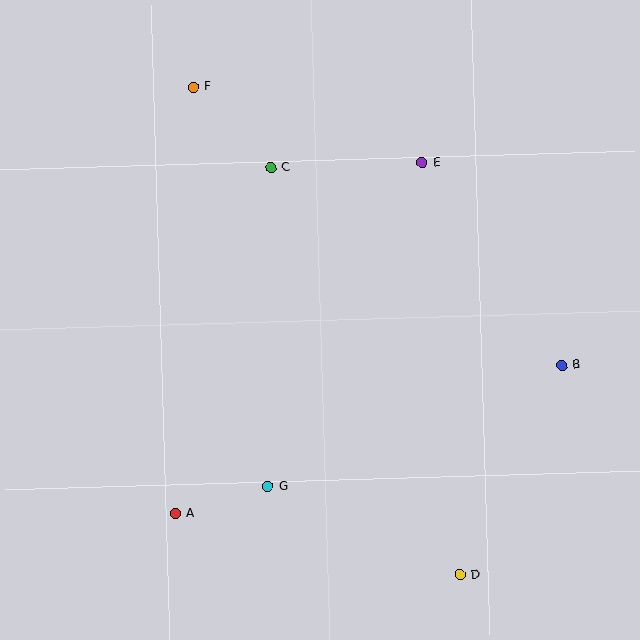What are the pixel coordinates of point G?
Point G is at (268, 486).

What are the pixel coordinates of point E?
Point E is at (422, 162).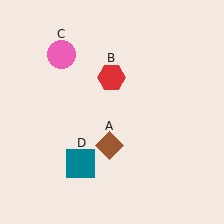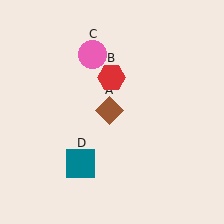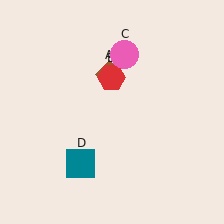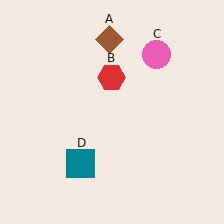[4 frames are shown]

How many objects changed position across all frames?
2 objects changed position: brown diamond (object A), pink circle (object C).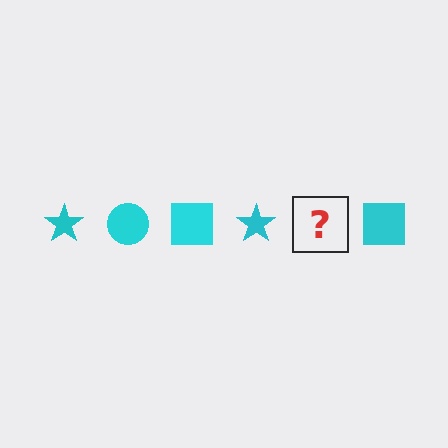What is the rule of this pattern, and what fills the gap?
The rule is that the pattern cycles through star, circle, square shapes in cyan. The gap should be filled with a cyan circle.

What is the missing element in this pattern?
The missing element is a cyan circle.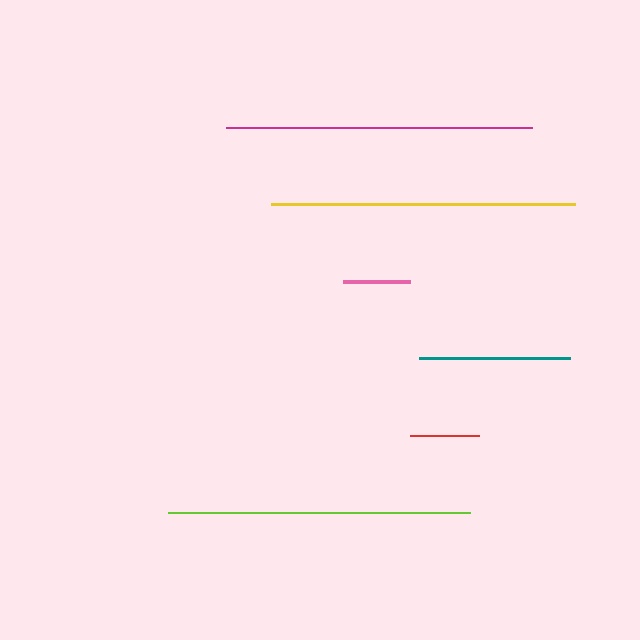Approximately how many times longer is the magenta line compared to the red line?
The magenta line is approximately 4.4 times the length of the red line.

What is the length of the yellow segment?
The yellow segment is approximately 304 pixels long.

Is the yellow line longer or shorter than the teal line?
The yellow line is longer than the teal line.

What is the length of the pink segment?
The pink segment is approximately 67 pixels long.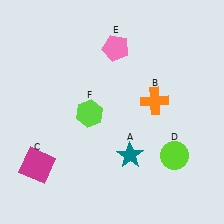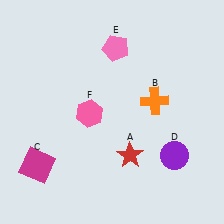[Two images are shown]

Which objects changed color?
A changed from teal to red. D changed from lime to purple. F changed from lime to pink.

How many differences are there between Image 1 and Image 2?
There are 3 differences between the two images.